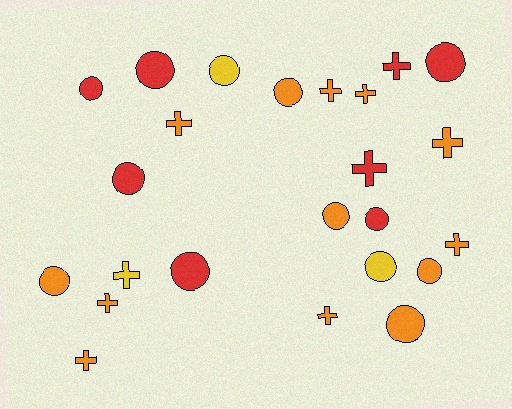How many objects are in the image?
There are 24 objects.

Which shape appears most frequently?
Circle, with 13 objects.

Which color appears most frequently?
Orange, with 13 objects.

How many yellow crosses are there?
There is 1 yellow cross.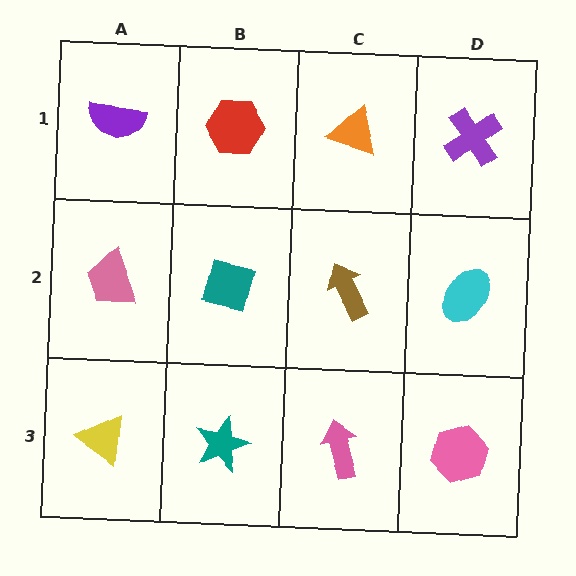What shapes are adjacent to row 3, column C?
A brown arrow (row 2, column C), a teal star (row 3, column B), a pink hexagon (row 3, column D).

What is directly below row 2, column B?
A teal star.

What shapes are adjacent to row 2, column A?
A purple semicircle (row 1, column A), a yellow triangle (row 3, column A), a teal square (row 2, column B).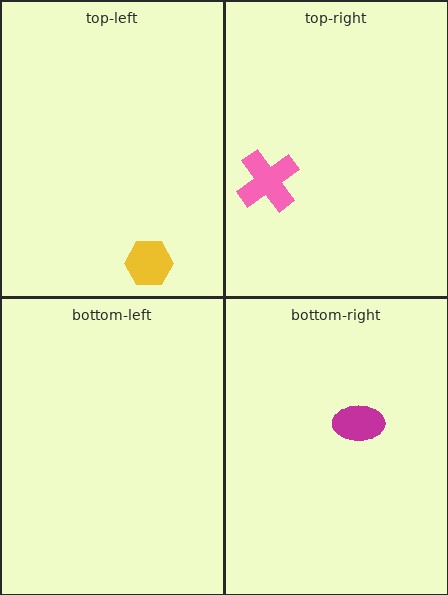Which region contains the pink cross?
The top-right region.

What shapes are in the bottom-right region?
The magenta ellipse.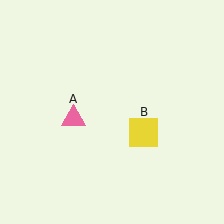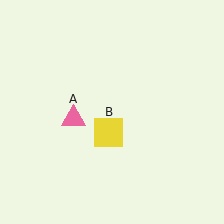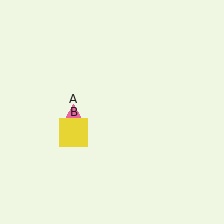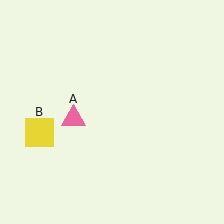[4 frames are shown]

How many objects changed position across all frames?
1 object changed position: yellow square (object B).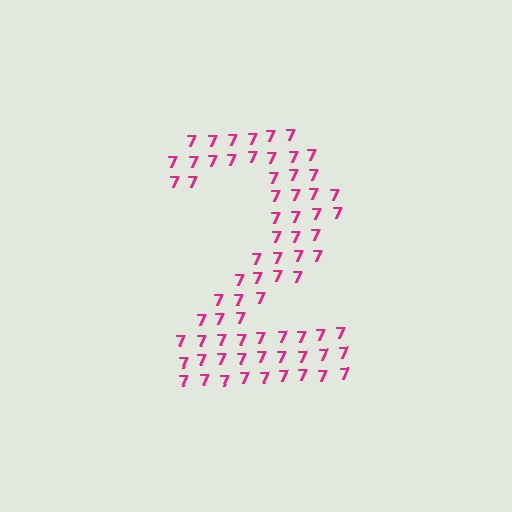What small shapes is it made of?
It is made of small digit 7's.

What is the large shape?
The large shape is the digit 2.